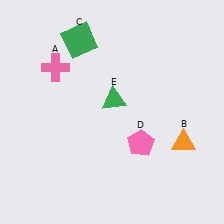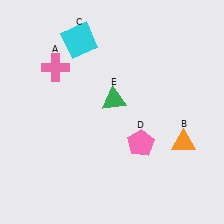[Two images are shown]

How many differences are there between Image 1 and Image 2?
There is 1 difference between the two images.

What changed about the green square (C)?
In Image 1, C is green. In Image 2, it changed to cyan.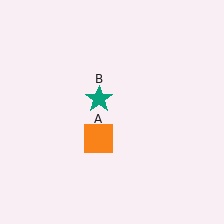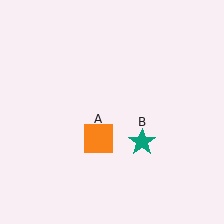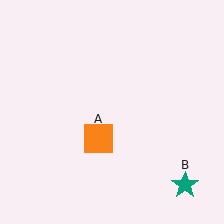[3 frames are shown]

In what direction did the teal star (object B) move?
The teal star (object B) moved down and to the right.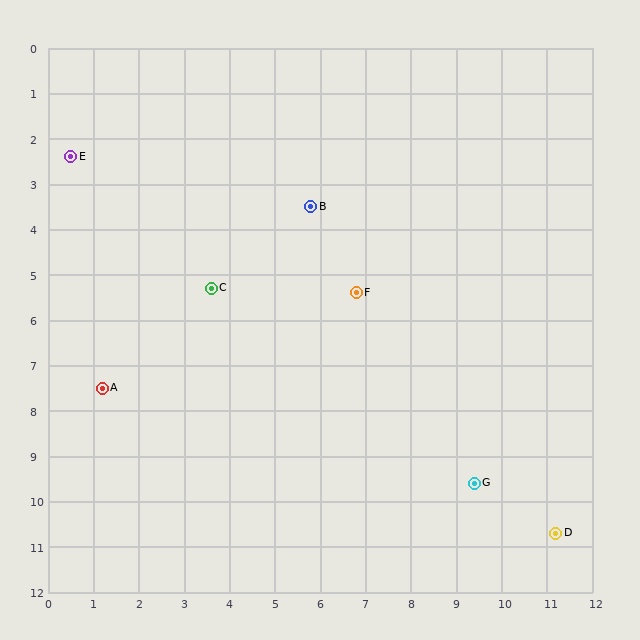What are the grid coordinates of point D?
Point D is at approximately (11.2, 10.7).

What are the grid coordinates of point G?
Point G is at approximately (9.4, 9.6).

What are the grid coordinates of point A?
Point A is at approximately (1.2, 7.5).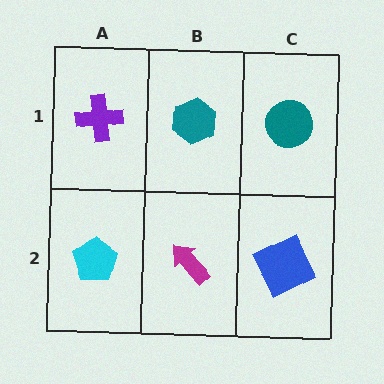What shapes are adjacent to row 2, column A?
A purple cross (row 1, column A), a magenta arrow (row 2, column B).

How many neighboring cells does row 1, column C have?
2.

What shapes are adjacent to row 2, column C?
A teal circle (row 1, column C), a magenta arrow (row 2, column B).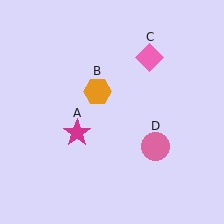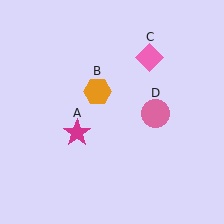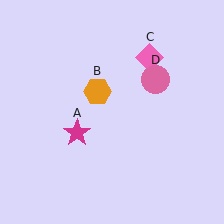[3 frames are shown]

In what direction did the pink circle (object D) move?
The pink circle (object D) moved up.